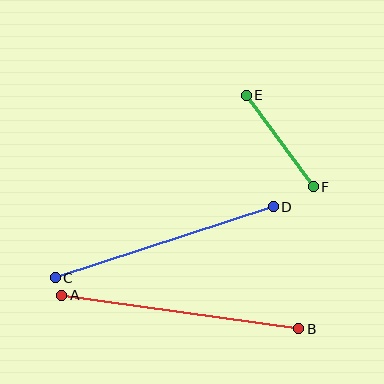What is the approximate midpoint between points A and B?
The midpoint is at approximately (180, 312) pixels.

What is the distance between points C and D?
The distance is approximately 229 pixels.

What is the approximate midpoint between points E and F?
The midpoint is at approximately (280, 141) pixels.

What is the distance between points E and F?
The distance is approximately 113 pixels.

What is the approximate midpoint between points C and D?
The midpoint is at approximately (164, 242) pixels.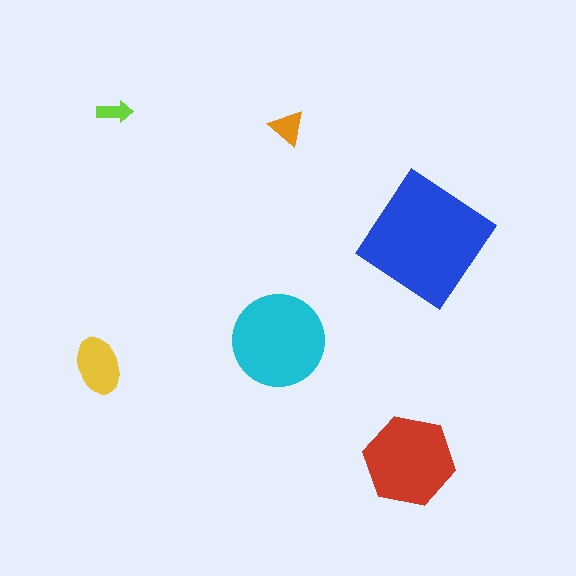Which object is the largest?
The blue diamond.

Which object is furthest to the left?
The yellow ellipse is leftmost.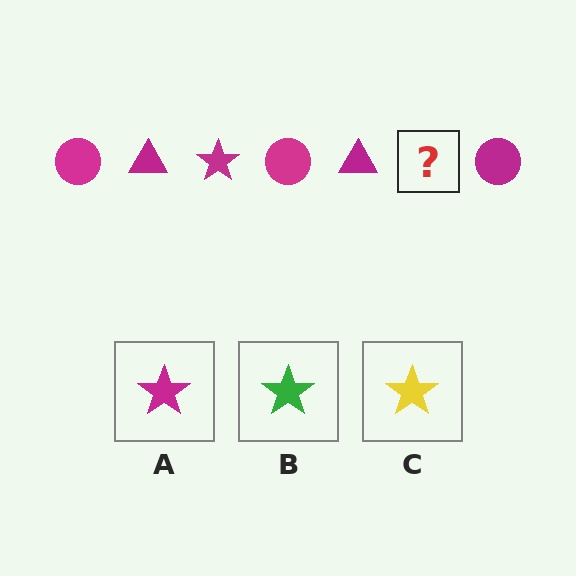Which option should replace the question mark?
Option A.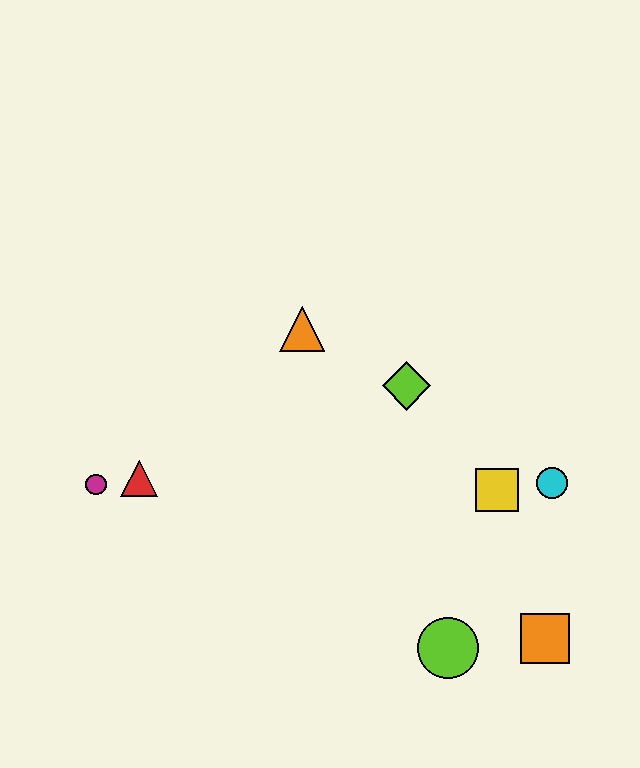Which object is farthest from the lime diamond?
The magenta circle is farthest from the lime diamond.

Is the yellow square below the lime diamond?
Yes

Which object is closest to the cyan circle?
The yellow square is closest to the cyan circle.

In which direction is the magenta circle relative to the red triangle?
The magenta circle is to the left of the red triangle.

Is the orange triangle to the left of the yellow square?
Yes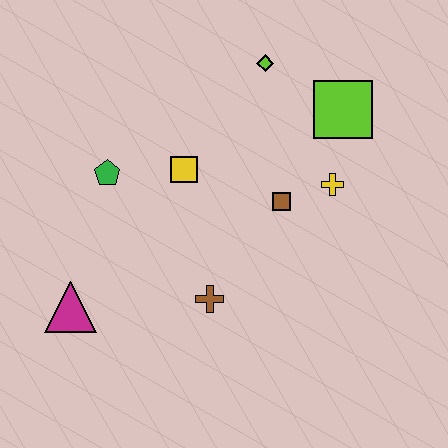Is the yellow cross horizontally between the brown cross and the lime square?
Yes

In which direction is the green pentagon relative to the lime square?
The green pentagon is to the left of the lime square.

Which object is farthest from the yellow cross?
The magenta triangle is farthest from the yellow cross.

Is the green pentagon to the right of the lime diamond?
No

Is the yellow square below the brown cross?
No